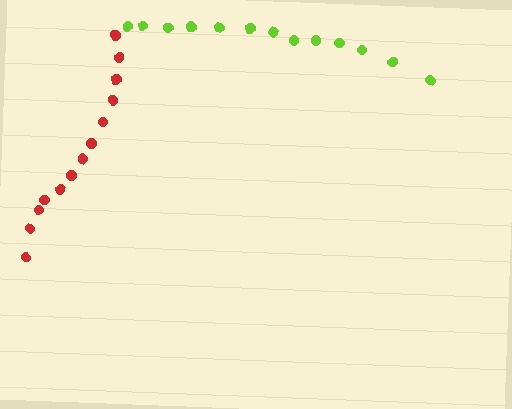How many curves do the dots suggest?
There are 2 distinct paths.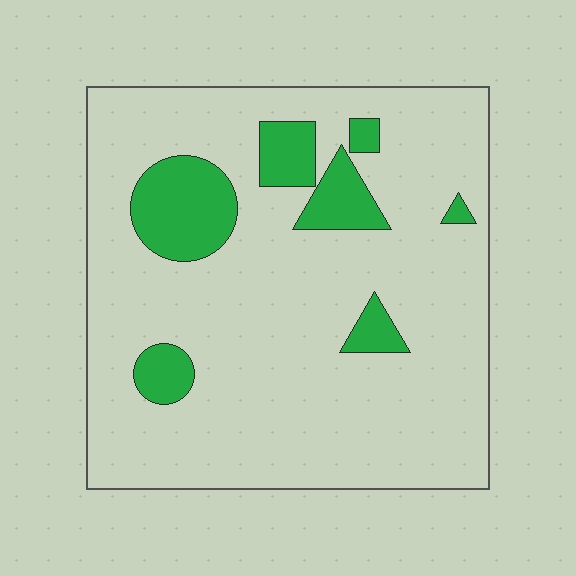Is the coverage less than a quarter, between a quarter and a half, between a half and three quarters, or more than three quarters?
Less than a quarter.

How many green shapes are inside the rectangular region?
7.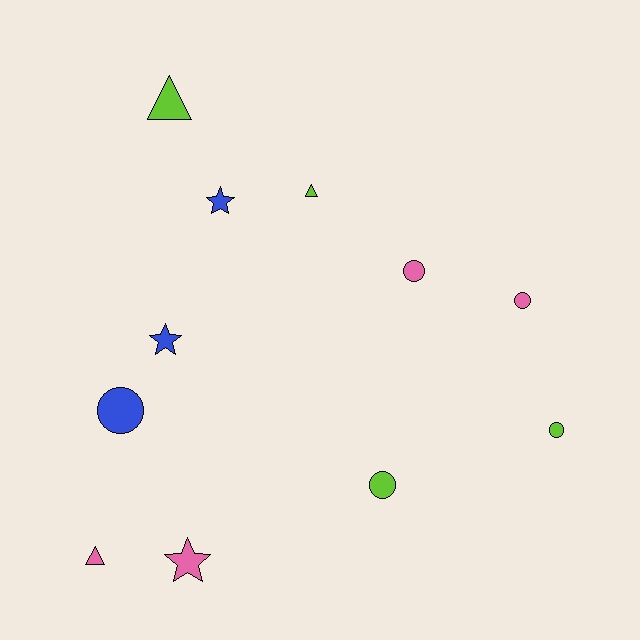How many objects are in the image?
There are 11 objects.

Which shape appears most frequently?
Circle, with 5 objects.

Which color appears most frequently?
Lime, with 4 objects.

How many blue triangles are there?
There are no blue triangles.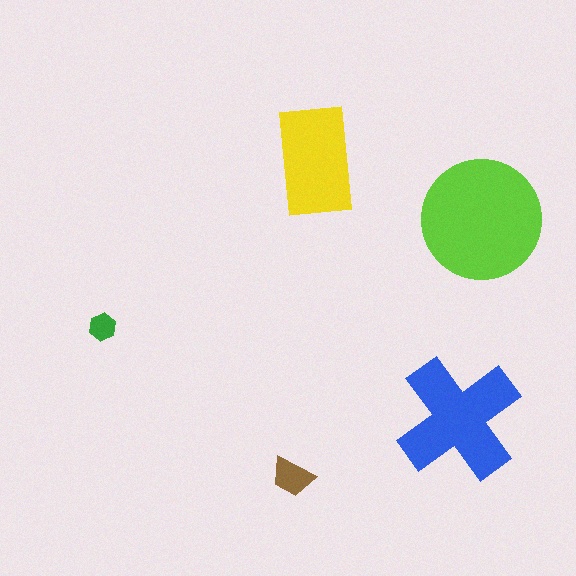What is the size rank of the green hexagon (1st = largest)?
5th.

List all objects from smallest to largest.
The green hexagon, the brown trapezoid, the yellow rectangle, the blue cross, the lime circle.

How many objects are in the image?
There are 5 objects in the image.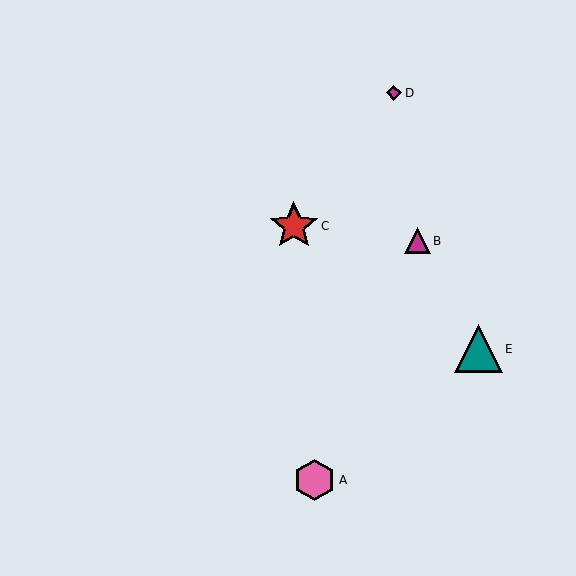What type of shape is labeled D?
Shape D is a magenta diamond.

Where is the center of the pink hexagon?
The center of the pink hexagon is at (315, 480).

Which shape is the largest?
The red star (labeled C) is the largest.